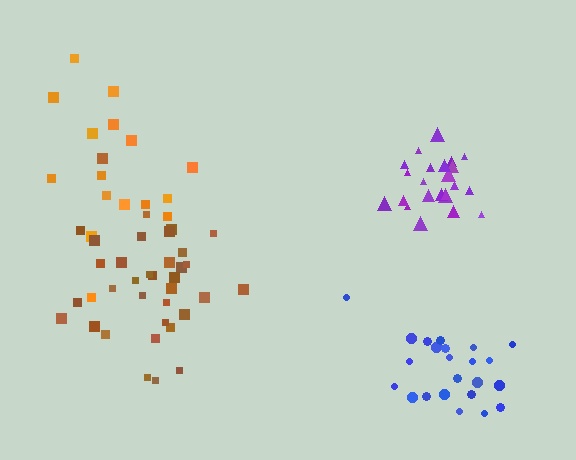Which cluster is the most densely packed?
Purple.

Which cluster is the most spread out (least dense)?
Orange.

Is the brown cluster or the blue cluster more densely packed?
Blue.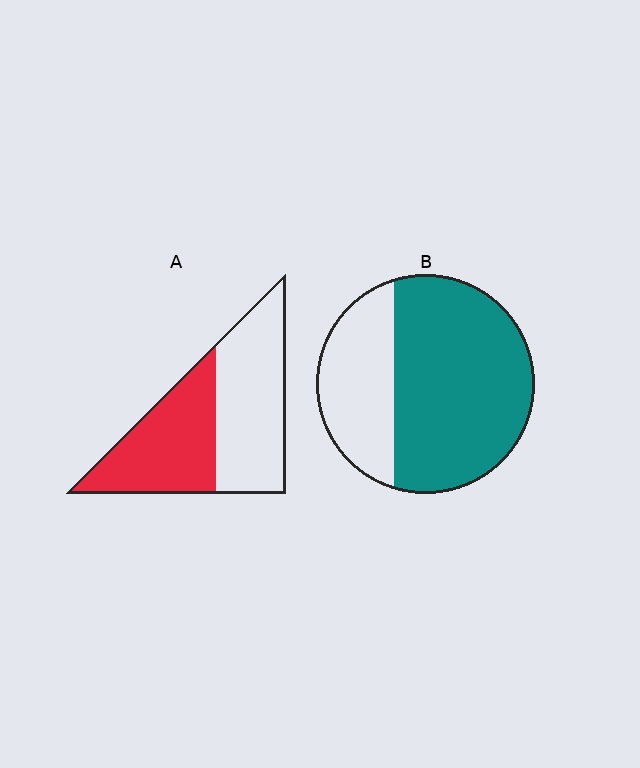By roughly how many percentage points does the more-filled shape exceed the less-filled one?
By roughly 20 percentage points (B over A).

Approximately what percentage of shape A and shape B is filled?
A is approximately 45% and B is approximately 70%.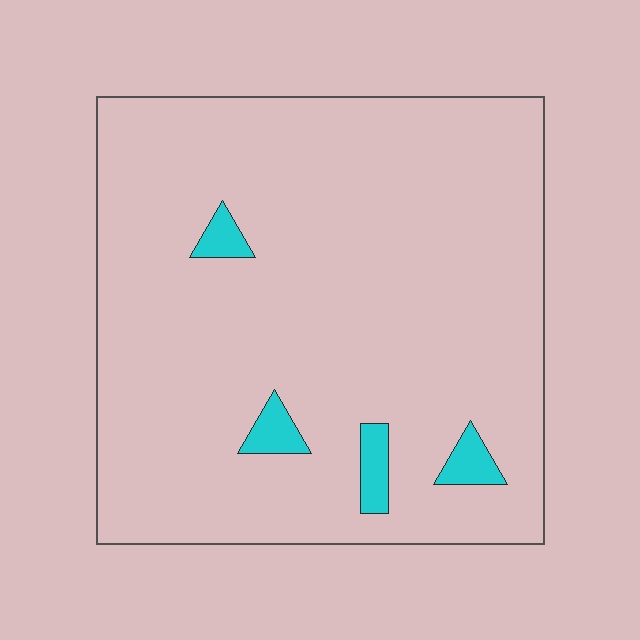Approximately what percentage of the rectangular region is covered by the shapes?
Approximately 5%.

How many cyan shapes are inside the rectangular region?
4.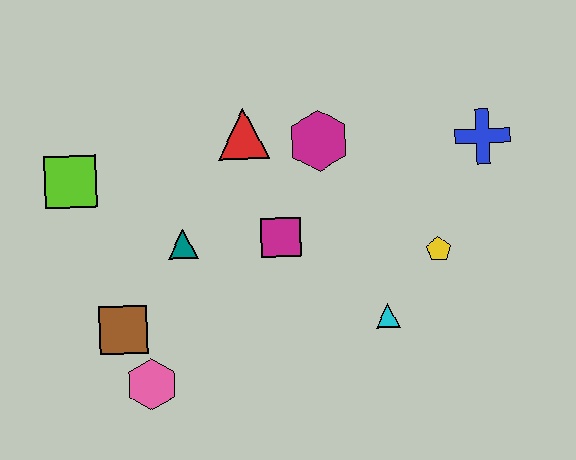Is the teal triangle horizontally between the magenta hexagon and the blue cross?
No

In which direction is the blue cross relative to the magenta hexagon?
The blue cross is to the right of the magenta hexagon.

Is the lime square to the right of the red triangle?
No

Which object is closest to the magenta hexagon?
The red triangle is closest to the magenta hexagon.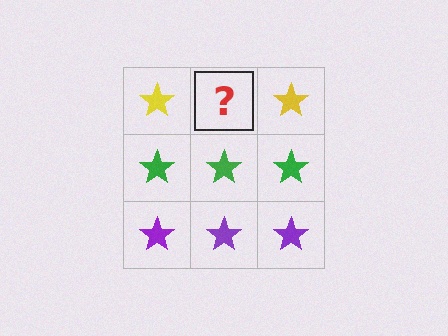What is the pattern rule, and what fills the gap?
The rule is that each row has a consistent color. The gap should be filled with a yellow star.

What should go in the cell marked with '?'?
The missing cell should contain a yellow star.